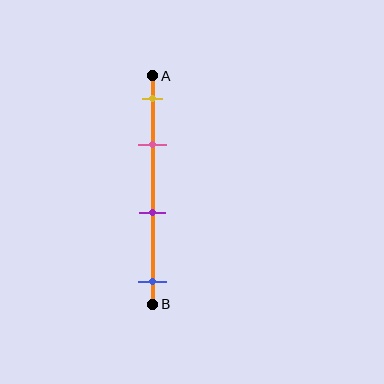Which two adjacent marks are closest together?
The yellow and pink marks are the closest adjacent pair.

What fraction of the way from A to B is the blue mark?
The blue mark is approximately 90% (0.9) of the way from A to B.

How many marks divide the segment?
There are 4 marks dividing the segment.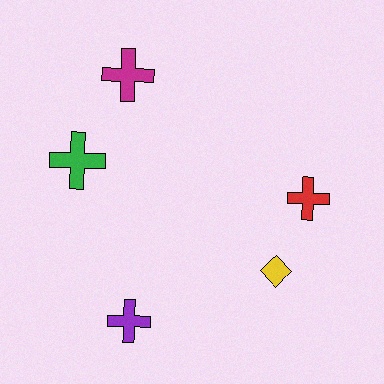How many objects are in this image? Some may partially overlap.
There are 5 objects.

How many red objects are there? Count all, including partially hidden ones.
There is 1 red object.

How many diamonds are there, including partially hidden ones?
There is 1 diamond.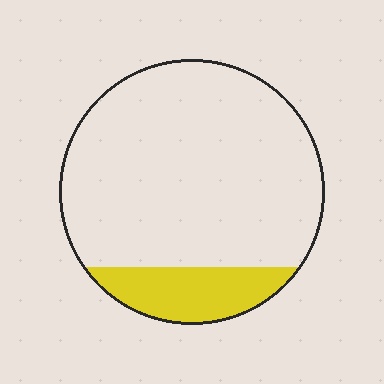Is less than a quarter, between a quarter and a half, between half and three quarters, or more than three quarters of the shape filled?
Less than a quarter.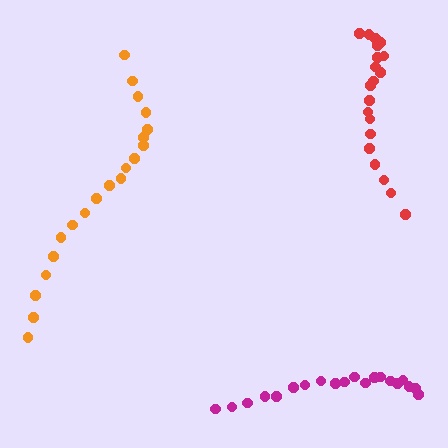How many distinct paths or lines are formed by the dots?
There are 3 distinct paths.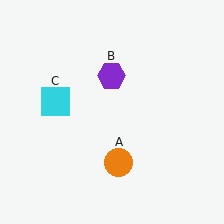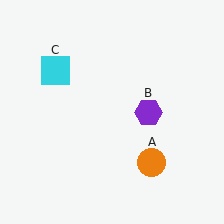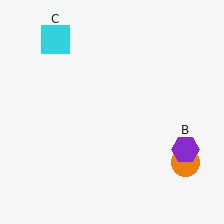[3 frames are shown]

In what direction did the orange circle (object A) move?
The orange circle (object A) moved right.